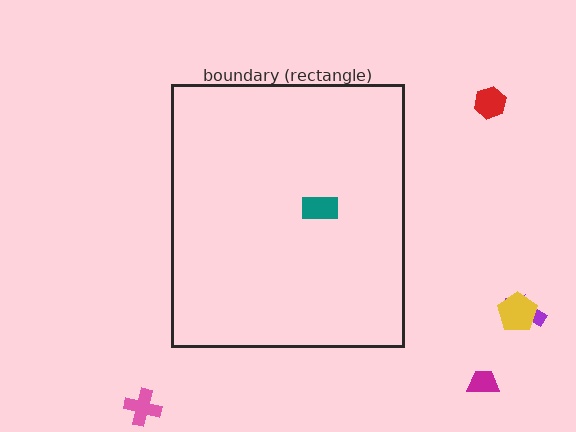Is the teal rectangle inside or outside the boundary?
Inside.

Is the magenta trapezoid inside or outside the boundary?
Outside.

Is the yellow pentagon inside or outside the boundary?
Outside.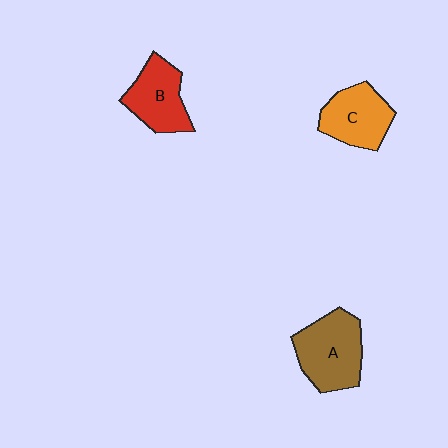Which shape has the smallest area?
Shape C (orange).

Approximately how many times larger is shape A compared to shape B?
Approximately 1.2 times.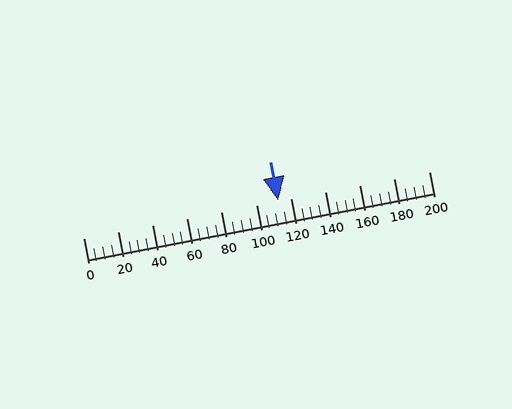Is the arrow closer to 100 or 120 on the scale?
The arrow is closer to 120.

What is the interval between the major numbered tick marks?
The major tick marks are spaced 20 units apart.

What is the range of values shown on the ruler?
The ruler shows values from 0 to 200.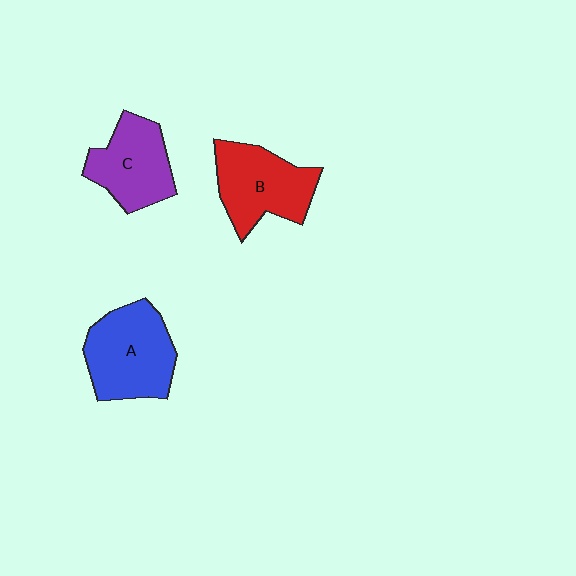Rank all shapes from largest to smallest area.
From largest to smallest: A (blue), B (red), C (purple).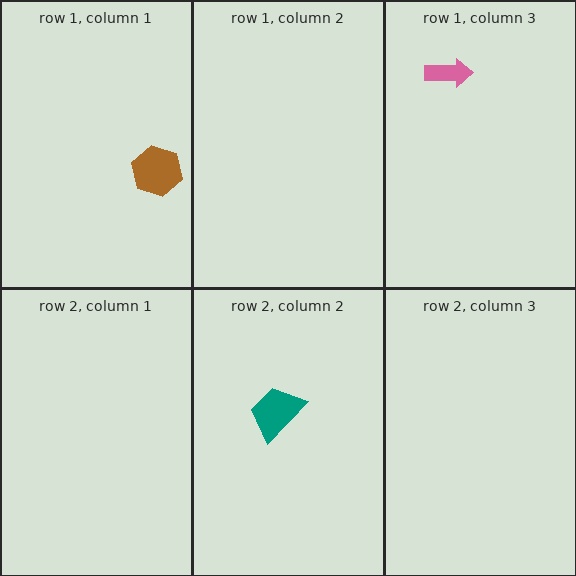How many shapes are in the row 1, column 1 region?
1.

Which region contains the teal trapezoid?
The row 2, column 2 region.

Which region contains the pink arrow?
The row 1, column 3 region.